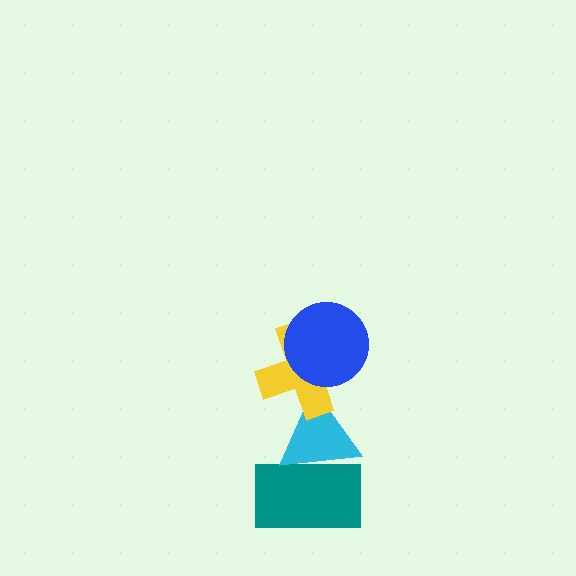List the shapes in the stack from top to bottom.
From top to bottom: the blue circle, the yellow cross, the cyan triangle, the teal rectangle.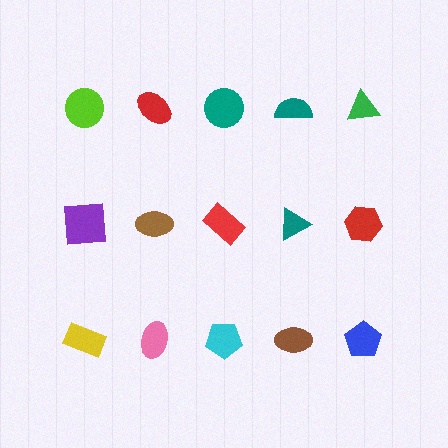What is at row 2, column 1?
A purple square.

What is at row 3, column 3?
A cyan pentagon.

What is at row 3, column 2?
A pink ellipse.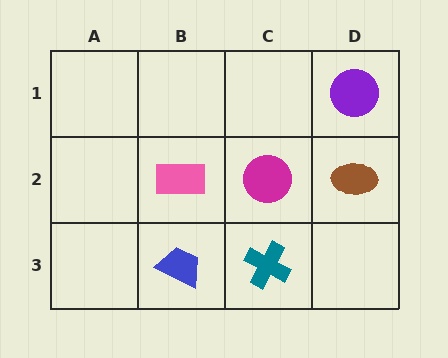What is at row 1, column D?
A purple circle.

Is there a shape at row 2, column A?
No, that cell is empty.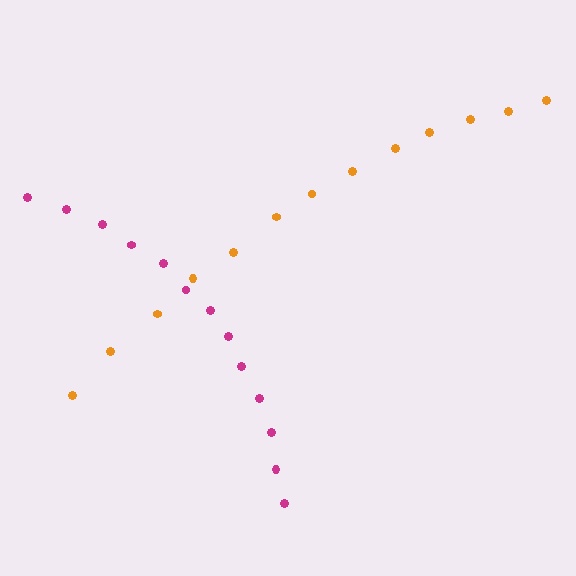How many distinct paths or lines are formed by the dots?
There are 2 distinct paths.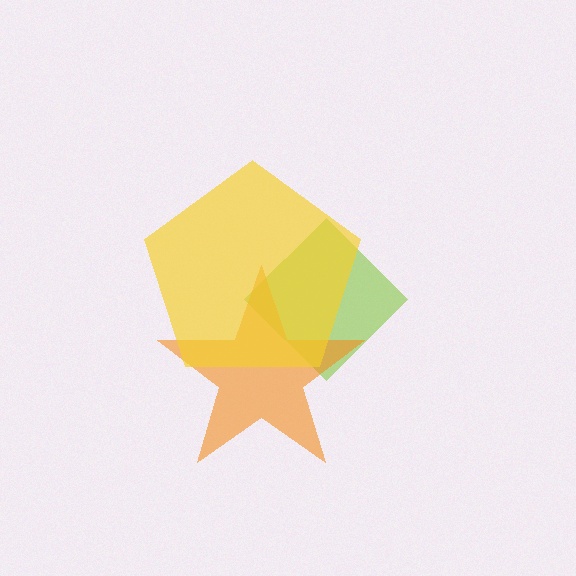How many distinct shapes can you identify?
There are 3 distinct shapes: a lime diamond, an orange star, a yellow pentagon.